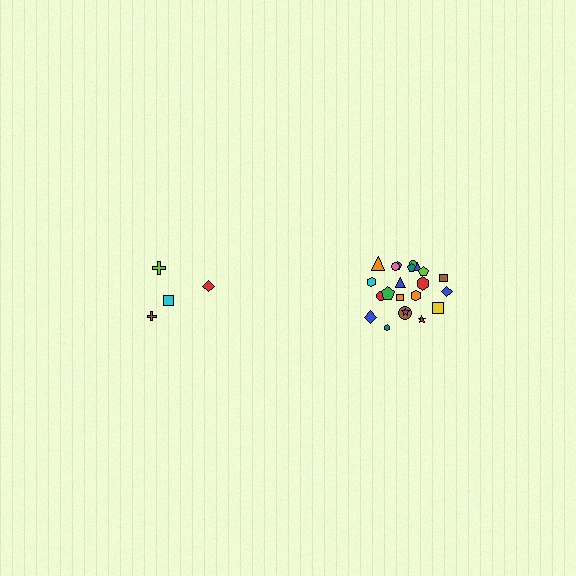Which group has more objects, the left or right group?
The right group.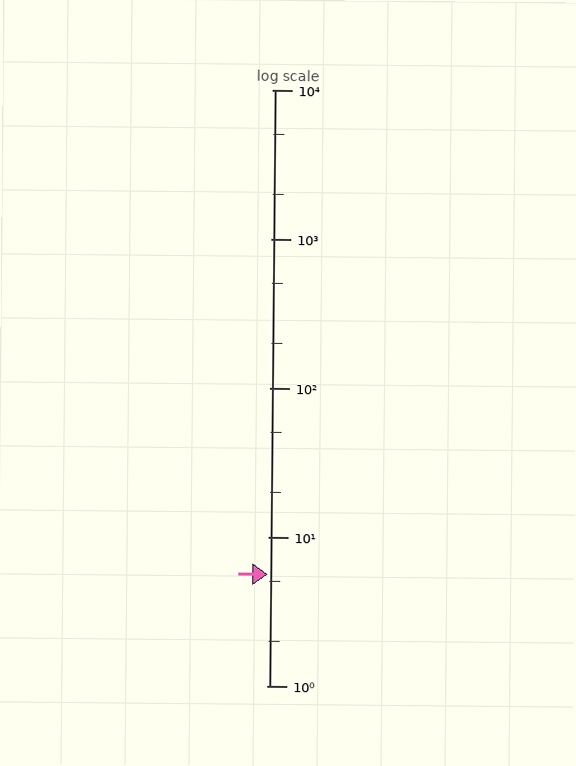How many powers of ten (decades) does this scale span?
The scale spans 4 decades, from 1 to 10000.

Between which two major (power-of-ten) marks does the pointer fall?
The pointer is between 1 and 10.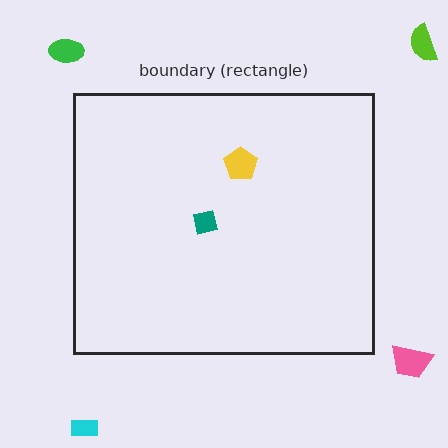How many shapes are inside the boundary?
2 inside, 4 outside.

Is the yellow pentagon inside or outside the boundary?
Inside.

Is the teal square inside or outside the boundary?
Inside.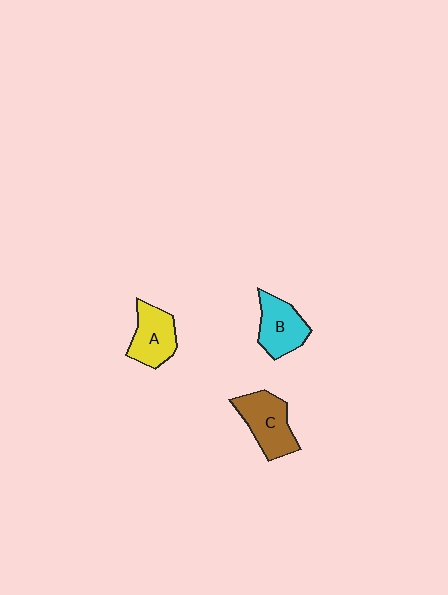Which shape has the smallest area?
Shape A (yellow).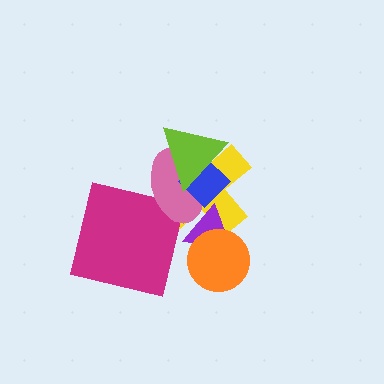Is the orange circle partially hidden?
No, no other shape covers it.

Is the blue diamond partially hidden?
Yes, it is partially covered by another shape.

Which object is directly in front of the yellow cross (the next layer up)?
The pink ellipse is directly in front of the yellow cross.